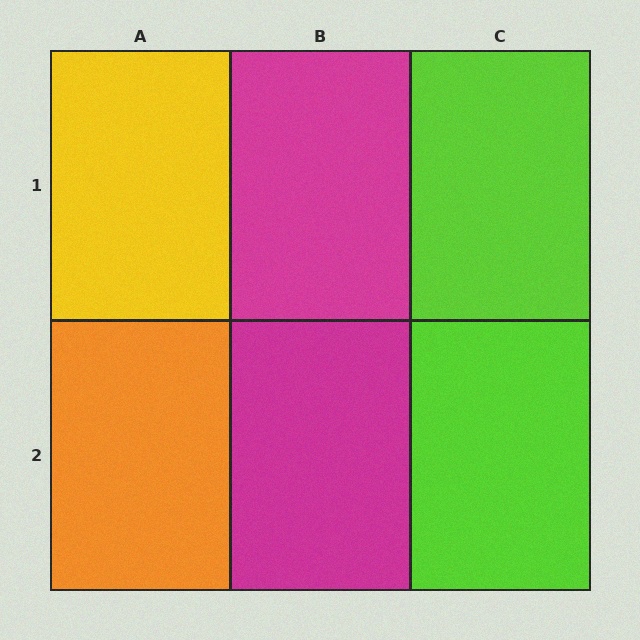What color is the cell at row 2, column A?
Orange.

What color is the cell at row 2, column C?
Lime.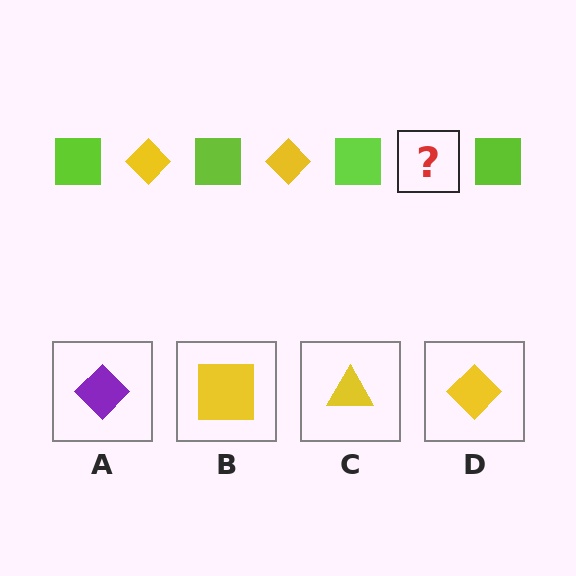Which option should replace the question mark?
Option D.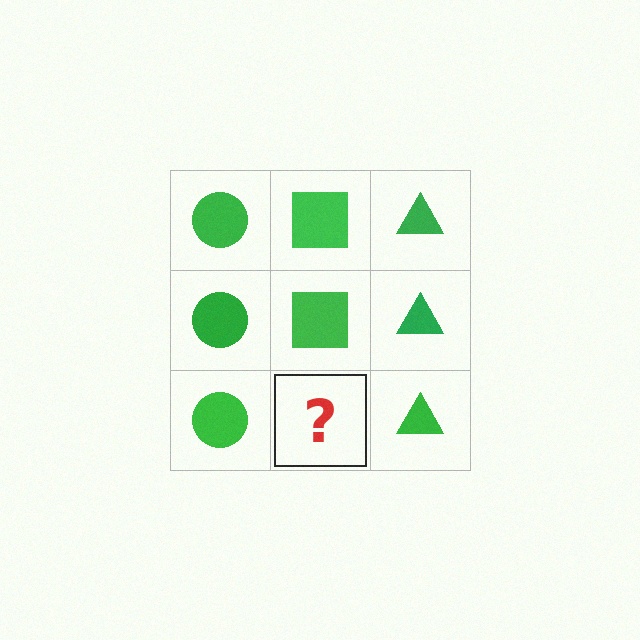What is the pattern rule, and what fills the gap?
The rule is that each column has a consistent shape. The gap should be filled with a green square.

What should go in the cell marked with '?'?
The missing cell should contain a green square.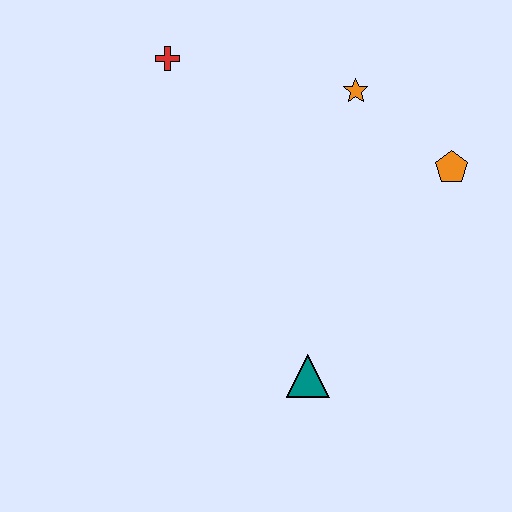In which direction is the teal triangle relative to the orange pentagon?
The teal triangle is below the orange pentagon.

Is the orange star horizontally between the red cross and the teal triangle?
No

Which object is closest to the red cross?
The orange star is closest to the red cross.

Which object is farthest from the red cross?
The teal triangle is farthest from the red cross.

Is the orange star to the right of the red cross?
Yes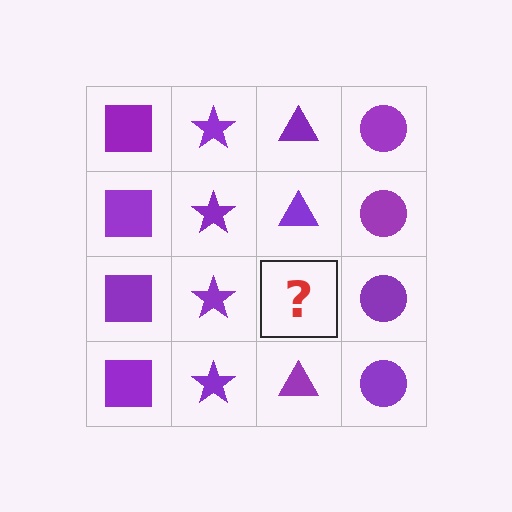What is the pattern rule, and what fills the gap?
The rule is that each column has a consistent shape. The gap should be filled with a purple triangle.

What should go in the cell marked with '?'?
The missing cell should contain a purple triangle.